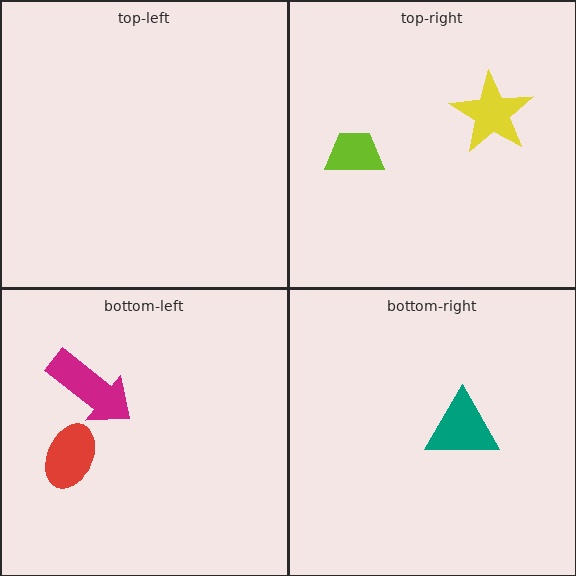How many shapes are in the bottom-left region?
2.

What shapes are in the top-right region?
The lime trapezoid, the yellow star.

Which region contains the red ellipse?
The bottom-left region.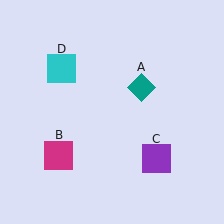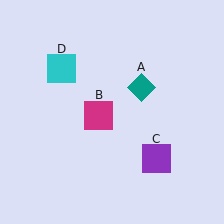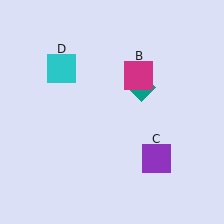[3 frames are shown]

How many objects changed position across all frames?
1 object changed position: magenta square (object B).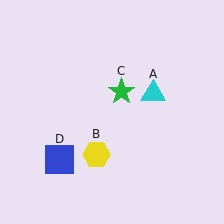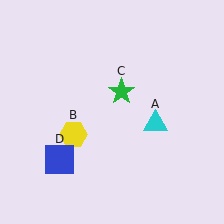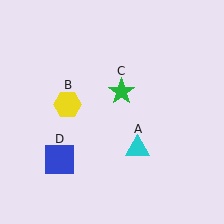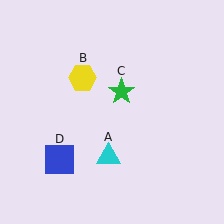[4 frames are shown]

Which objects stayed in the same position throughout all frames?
Green star (object C) and blue square (object D) remained stationary.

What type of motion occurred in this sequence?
The cyan triangle (object A), yellow hexagon (object B) rotated clockwise around the center of the scene.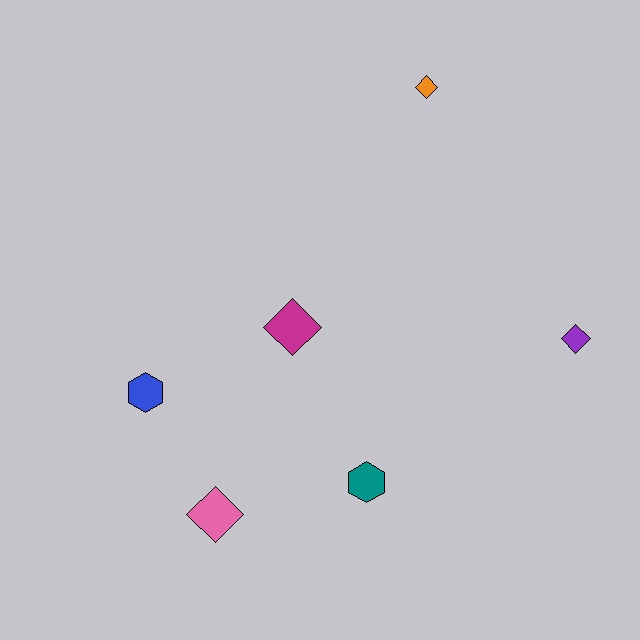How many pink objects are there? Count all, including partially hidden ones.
There is 1 pink object.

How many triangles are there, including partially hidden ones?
There are no triangles.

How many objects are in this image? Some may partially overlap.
There are 6 objects.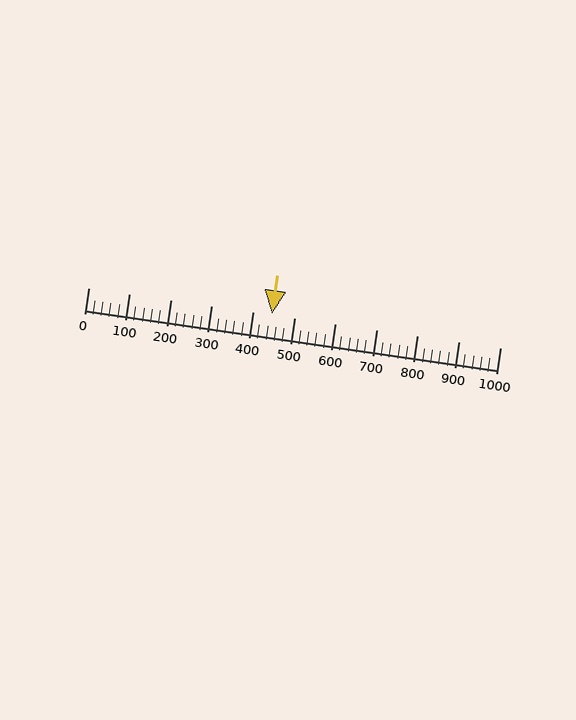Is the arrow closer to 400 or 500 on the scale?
The arrow is closer to 400.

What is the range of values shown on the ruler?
The ruler shows values from 0 to 1000.